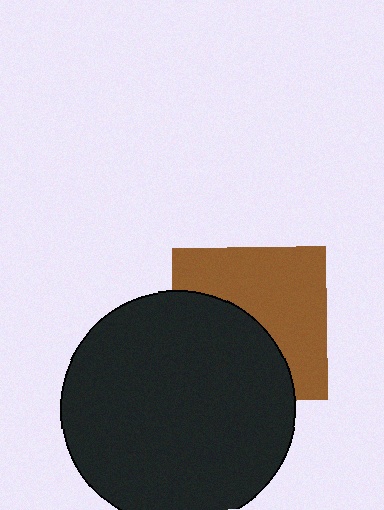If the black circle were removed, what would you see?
You would see the complete brown square.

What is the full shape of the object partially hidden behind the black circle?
The partially hidden object is a brown square.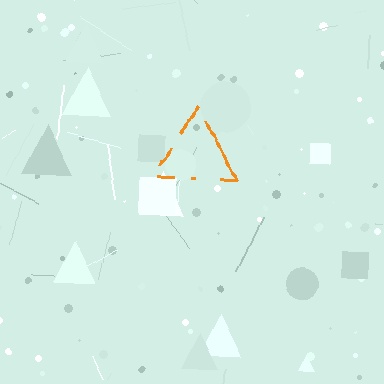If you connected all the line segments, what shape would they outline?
They would outline a triangle.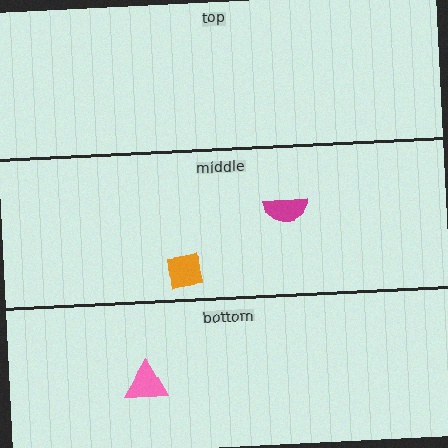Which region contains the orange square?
The middle region.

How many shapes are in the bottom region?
1.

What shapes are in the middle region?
The magenta semicircle, the orange square.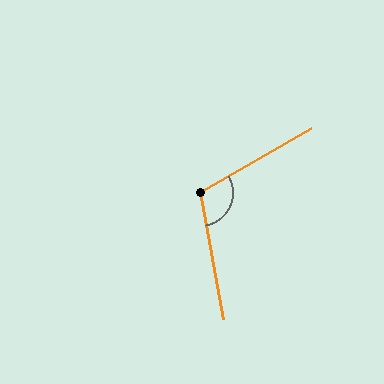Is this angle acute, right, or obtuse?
It is obtuse.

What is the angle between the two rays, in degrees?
Approximately 110 degrees.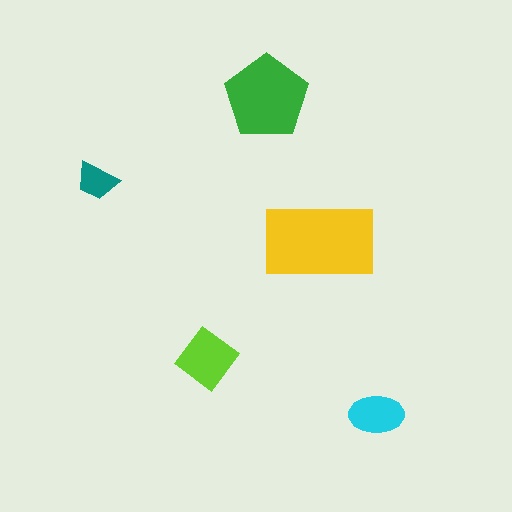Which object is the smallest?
The teal trapezoid.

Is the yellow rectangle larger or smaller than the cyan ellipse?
Larger.